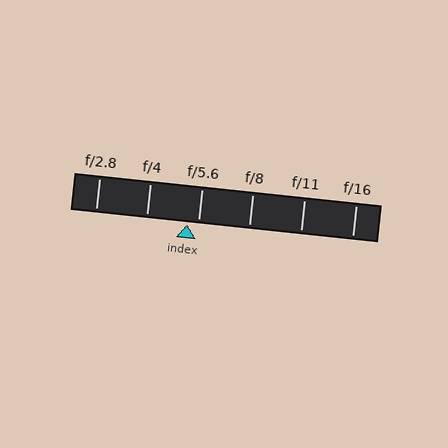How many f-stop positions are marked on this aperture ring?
There are 6 f-stop positions marked.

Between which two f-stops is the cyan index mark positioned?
The index mark is between f/4 and f/5.6.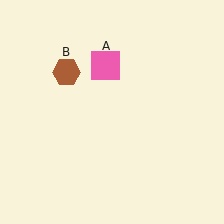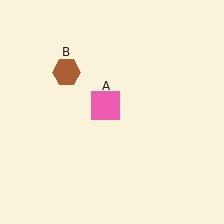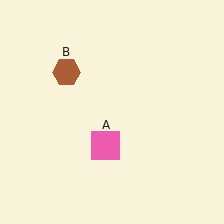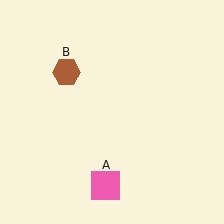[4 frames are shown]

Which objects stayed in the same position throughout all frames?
Brown hexagon (object B) remained stationary.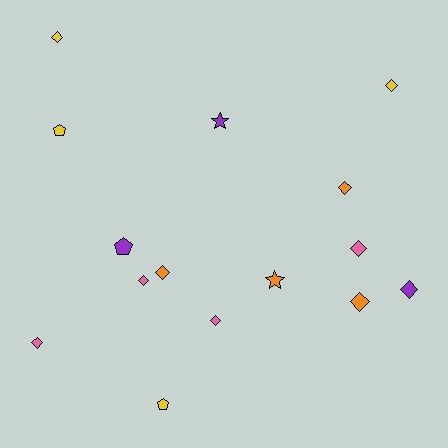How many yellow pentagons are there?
There are 2 yellow pentagons.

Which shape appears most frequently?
Diamond, with 10 objects.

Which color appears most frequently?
Pink, with 4 objects.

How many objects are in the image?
There are 15 objects.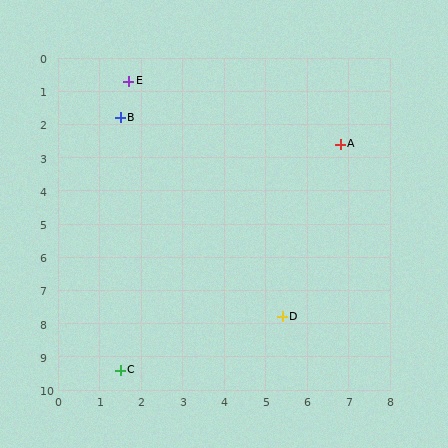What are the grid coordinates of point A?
Point A is at approximately (6.8, 2.6).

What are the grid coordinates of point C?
Point C is at approximately (1.5, 9.4).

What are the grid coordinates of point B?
Point B is at approximately (1.5, 1.8).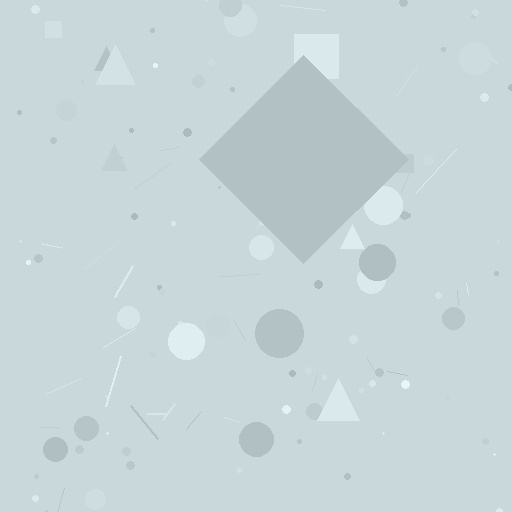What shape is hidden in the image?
A diamond is hidden in the image.